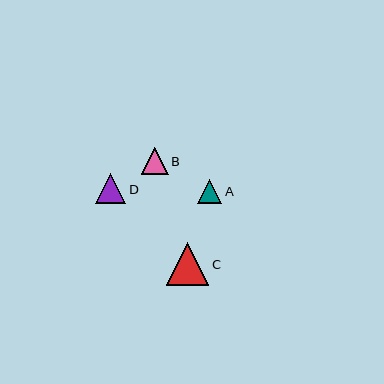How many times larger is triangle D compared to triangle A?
Triangle D is approximately 1.2 times the size of triangle A.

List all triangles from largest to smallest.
From largest to smallest: C, D, B, A.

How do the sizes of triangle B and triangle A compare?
Triangle B and triangle A are approximately the same size.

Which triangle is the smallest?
Triangle A is the smallest with a size of approximately 24 pixels.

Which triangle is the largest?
Triangle C is the largest with a size of approximately 43 pixels.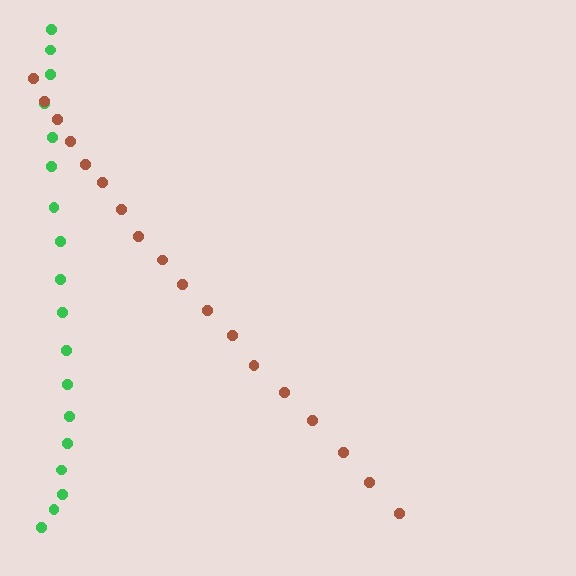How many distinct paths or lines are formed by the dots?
There are 2 distinct paths.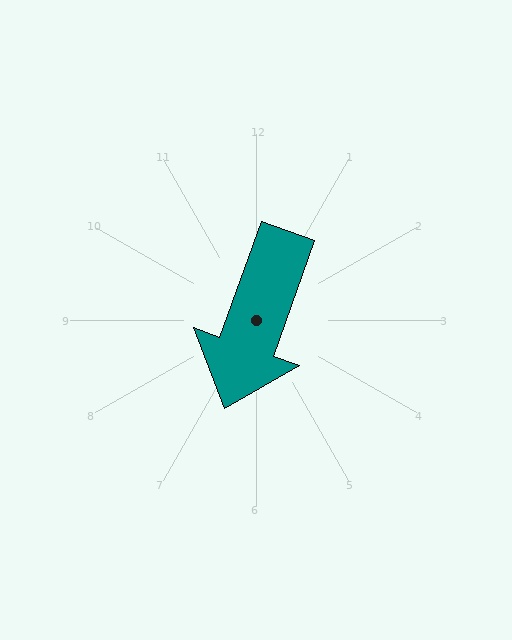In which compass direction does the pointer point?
South.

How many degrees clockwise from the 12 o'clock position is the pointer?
Approximately 200 degrees.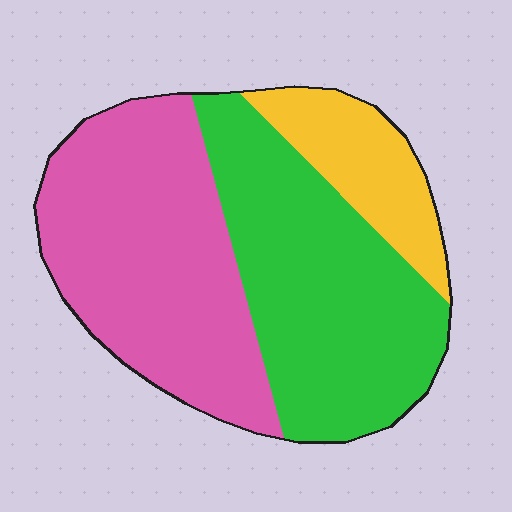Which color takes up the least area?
Yellow, at roughly 15%.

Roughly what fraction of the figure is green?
Green takes up between a quarter and a half of the figure.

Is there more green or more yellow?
Green.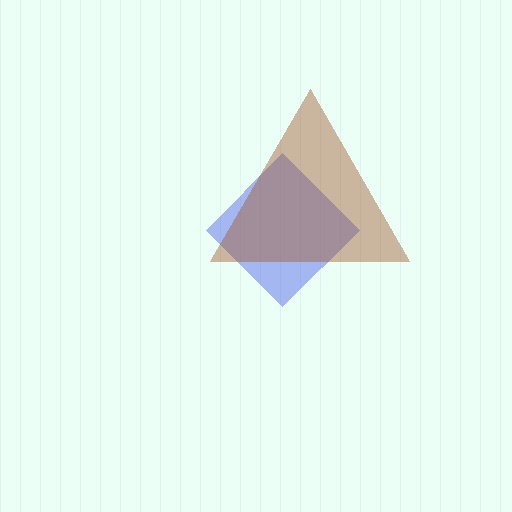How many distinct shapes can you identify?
There are 2 distinct shapes: a blue diamond, a brown triangle.